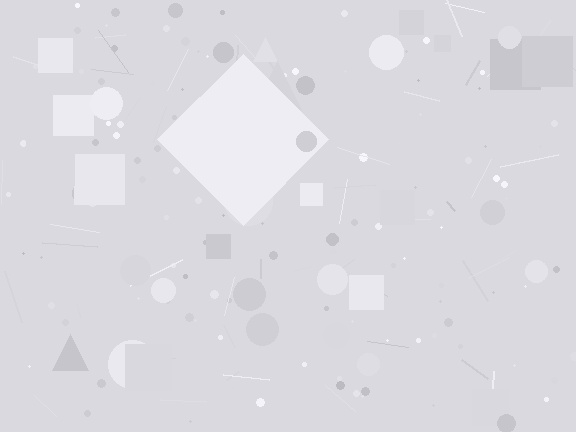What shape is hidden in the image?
A diamond is hidden in the image.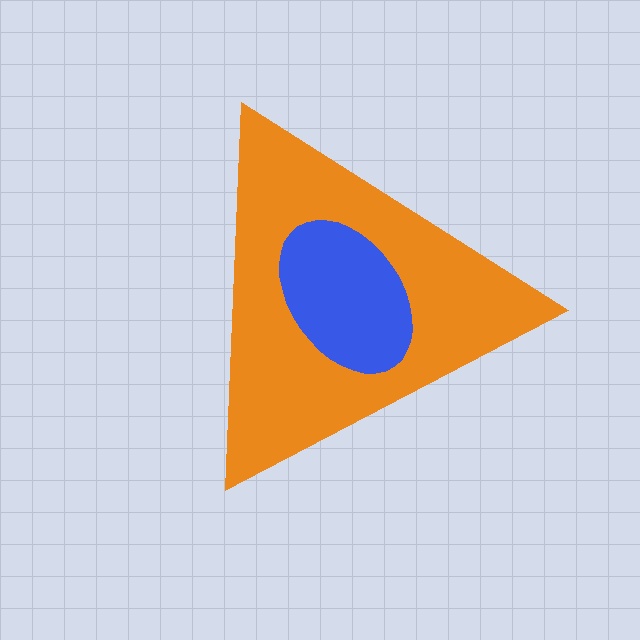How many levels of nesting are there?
2.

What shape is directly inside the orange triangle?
The blue ellipse.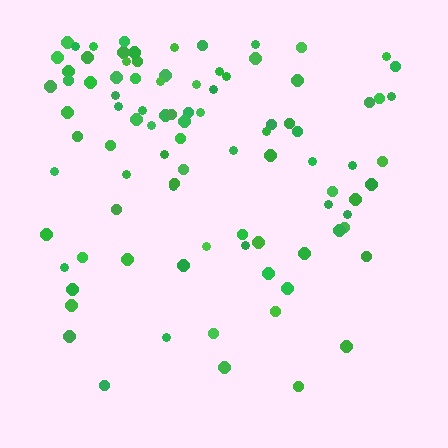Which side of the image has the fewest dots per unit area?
The bottom.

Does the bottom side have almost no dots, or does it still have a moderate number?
Still a moderate number, just noticeably fewer than the top.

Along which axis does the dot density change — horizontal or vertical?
Vertical.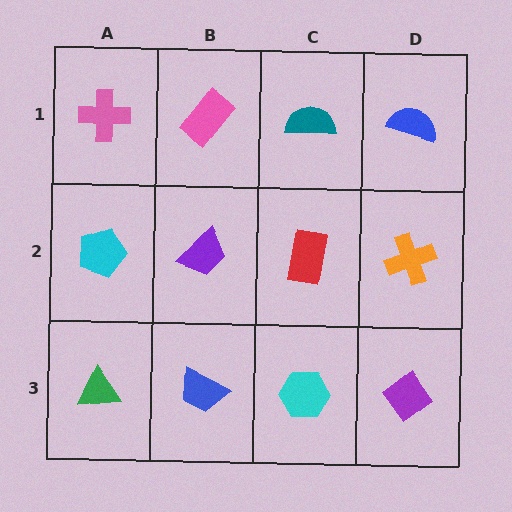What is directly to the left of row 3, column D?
A cyan hexagon.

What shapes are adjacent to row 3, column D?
An orange cross (row 2, column D), a cyan hexagon (row 3, column C).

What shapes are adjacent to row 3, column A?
A cyan pentagon (row 2, column A), a blue trapezoid (row 3, column B).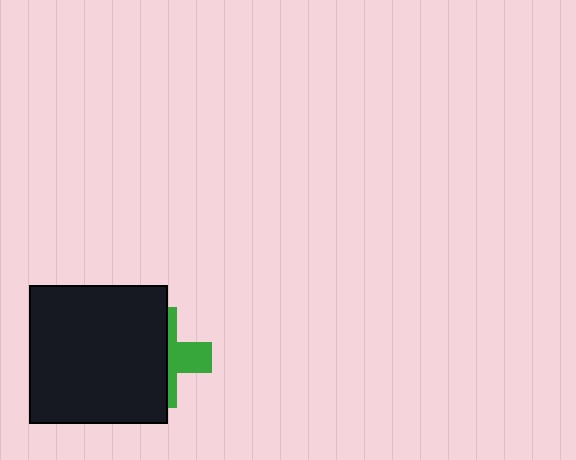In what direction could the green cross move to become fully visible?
The green cross could move right. That would shift it out from behind the black square entirely.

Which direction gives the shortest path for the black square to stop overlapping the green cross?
Moving left gives the shortest separation.